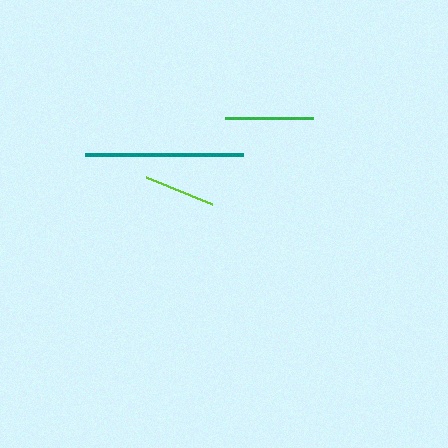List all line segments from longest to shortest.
From longest to shortest: teal, green, lime.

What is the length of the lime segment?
The lime segment is approximately 70 pixels long.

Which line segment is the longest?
The teal line is the longest at approximately 157 pixels.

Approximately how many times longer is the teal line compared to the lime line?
The teal line is approximately 2.2 times the length of the lime line.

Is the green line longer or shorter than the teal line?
The teal line is longer than the green line.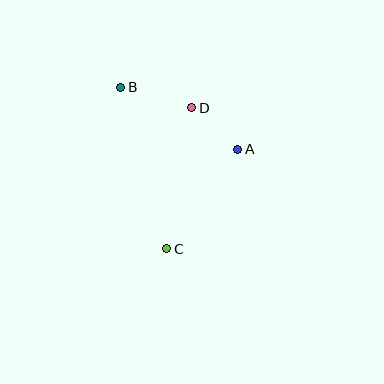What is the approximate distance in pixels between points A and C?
The distance between A and C is approximately 122 pixels.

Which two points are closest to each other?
Points A and D are closest to each other.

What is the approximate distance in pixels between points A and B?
The distance between A and B is approximately 132 pixels.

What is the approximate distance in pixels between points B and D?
The distance between B and D is approximately 74 pixels.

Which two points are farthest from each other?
Points B and C are farthest from each other.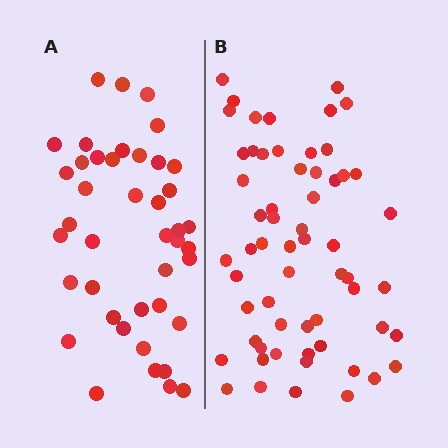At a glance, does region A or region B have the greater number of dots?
Region B (the right region) has more dots.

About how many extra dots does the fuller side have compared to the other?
Region B has approximately 20 more dots than region A.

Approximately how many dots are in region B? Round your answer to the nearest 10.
About 60 dots.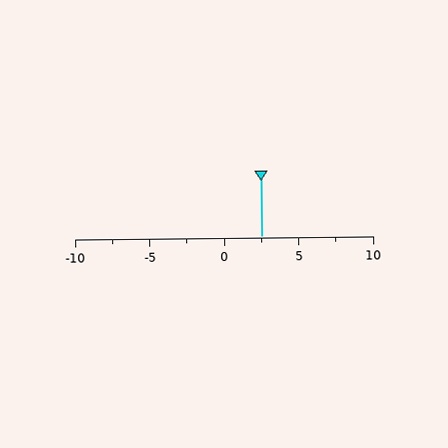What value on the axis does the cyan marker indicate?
The marker indicates approximately 2.5.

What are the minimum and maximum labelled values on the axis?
The axis runs from -10 to 10.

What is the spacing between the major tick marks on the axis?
The major ticks are spaced 5 apart.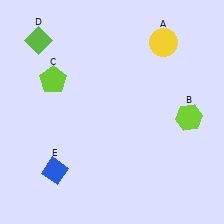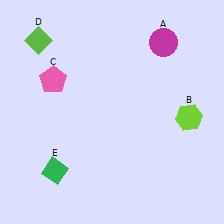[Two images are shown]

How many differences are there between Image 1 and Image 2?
There are 3 differences between the two images.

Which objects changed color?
A changed from yellow to magenta. C changed from lime to pink. E changed from blue to green.